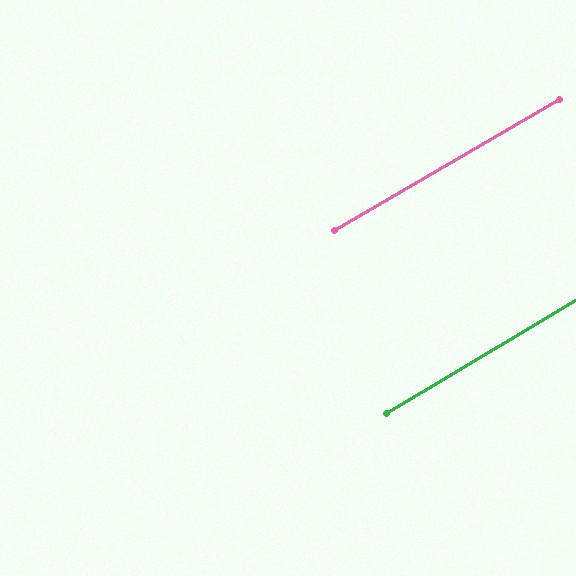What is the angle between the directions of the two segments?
Approximately 1 degree.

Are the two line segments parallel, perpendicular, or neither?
Parallel — their directions differ by only 0.7°.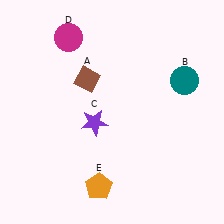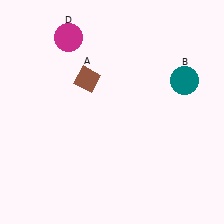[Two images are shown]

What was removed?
The purple star (C), the orange pentagon (E) were removed in Image 2.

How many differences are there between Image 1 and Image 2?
There are 2 differences between the two images.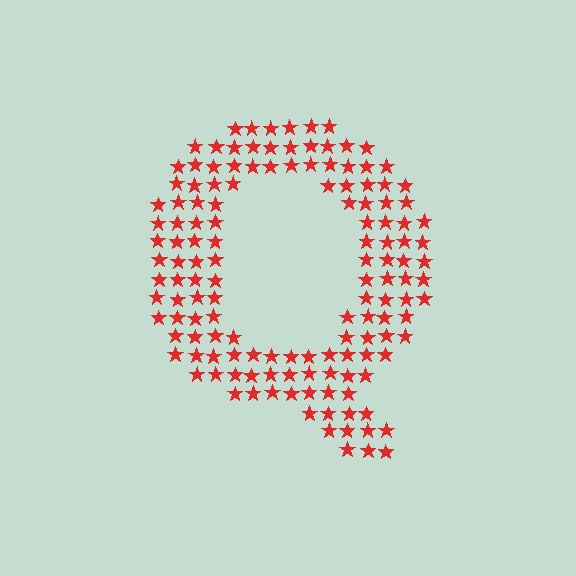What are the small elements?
The small elements are stars.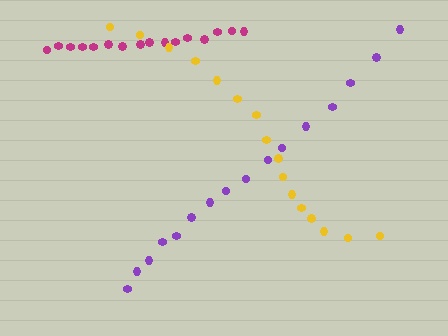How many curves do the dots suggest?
There are 3 distinct paths.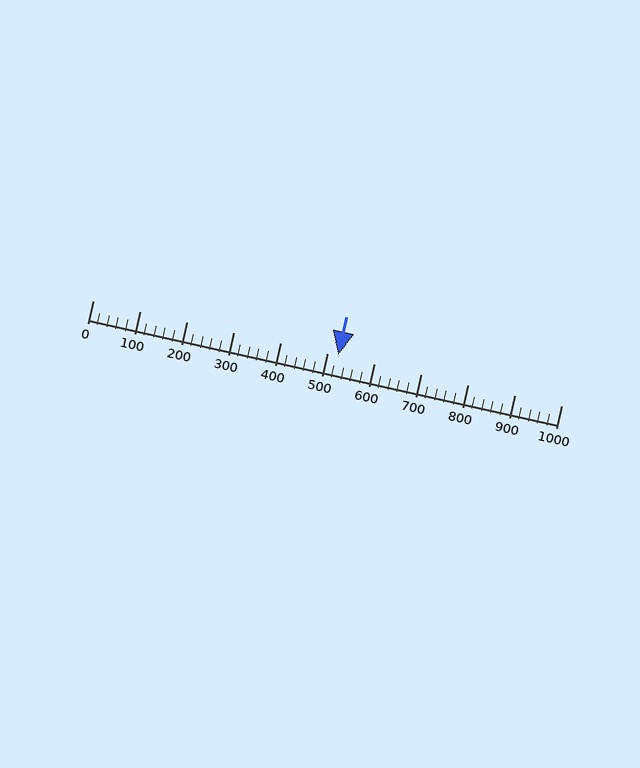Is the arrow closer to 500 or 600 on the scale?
The arrow is closer to 500.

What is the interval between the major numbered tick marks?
The major tick marks are spaced 100 units apart.